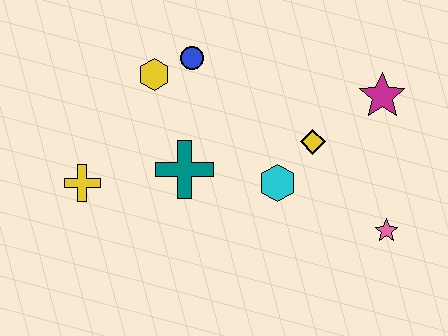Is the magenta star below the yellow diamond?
No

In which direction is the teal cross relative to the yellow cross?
The teal cross is to the right of the yellow cross.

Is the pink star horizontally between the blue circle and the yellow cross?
No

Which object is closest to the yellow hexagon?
The blue circle is closest to the yellow hexagon.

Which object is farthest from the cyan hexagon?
The yellow cross is farthest from the cyan hexagon.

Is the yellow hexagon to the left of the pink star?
Yes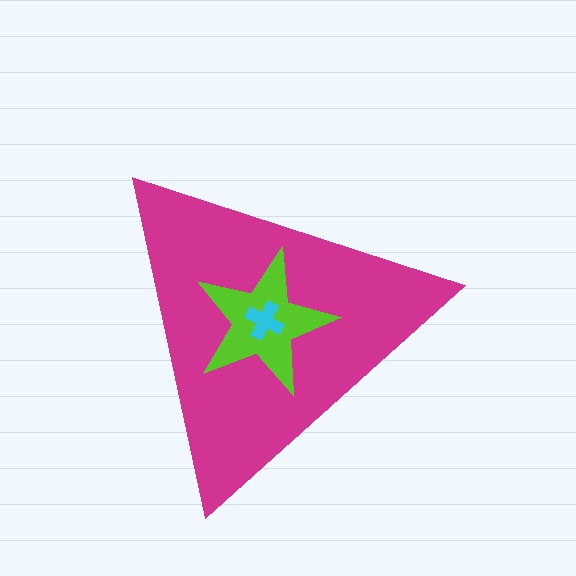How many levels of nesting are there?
3.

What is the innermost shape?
The cyan cross.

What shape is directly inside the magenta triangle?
The lime star.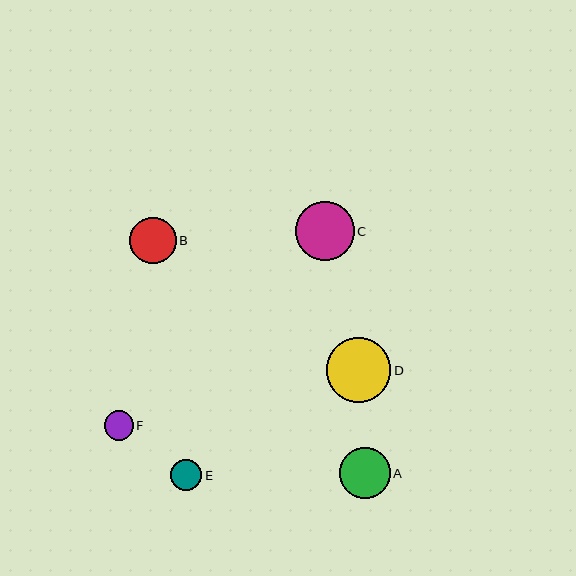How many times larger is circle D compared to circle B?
Circle D is approximately 1.4 times the size of circle B.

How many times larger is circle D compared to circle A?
Circle D is approximately 1.3 times the size of circle A.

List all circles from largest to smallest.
From largest to smallest: D, C, A, B, E, F.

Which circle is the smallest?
Circle F is the smallest with a size of approximately 29 pixels.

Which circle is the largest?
Circle D is the largest with a size of approximately 64 pixels.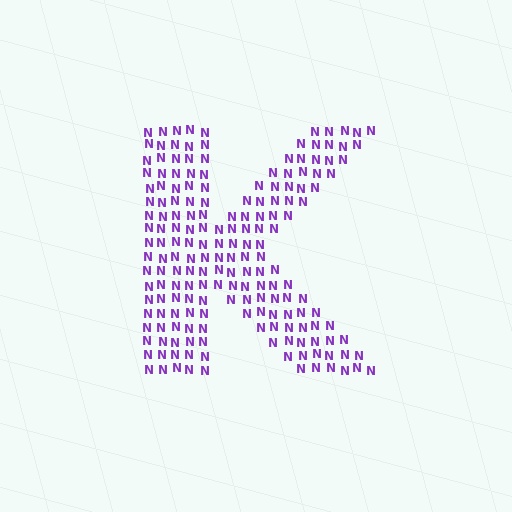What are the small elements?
The small elements are letter N's.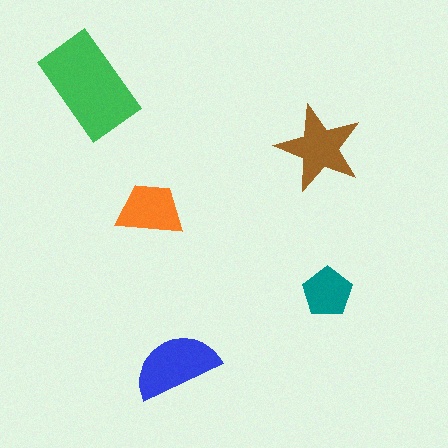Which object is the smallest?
The teal pentagon.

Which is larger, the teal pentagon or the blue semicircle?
The blue semicircle.